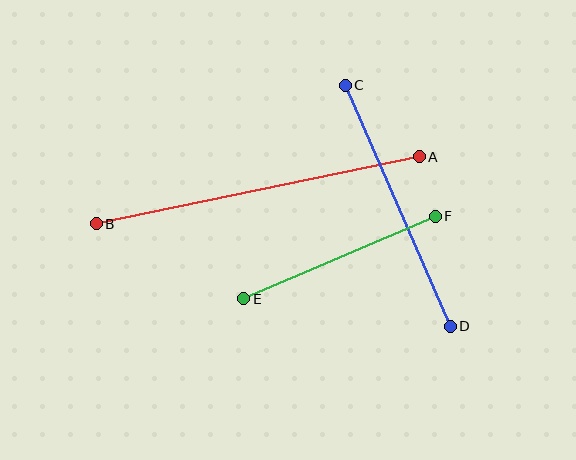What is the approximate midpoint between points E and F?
The midpoint is at approximately (340, 258) pixels.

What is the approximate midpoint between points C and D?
The midpoint is at approximately (398, 206) pixels.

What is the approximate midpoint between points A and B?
The midpoint is at approximately (258, 190) pixels.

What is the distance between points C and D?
The distance is approximately 263 pixels.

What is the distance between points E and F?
The distance is approximately 208 pixels.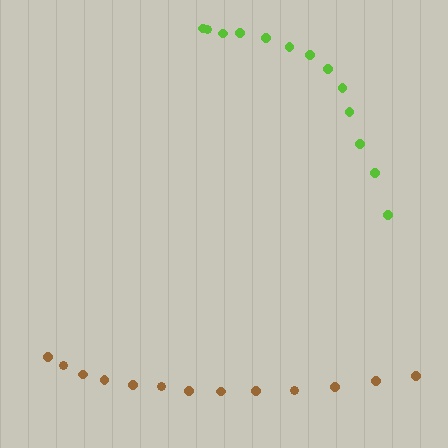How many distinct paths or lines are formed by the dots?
There are 2 distinct paths.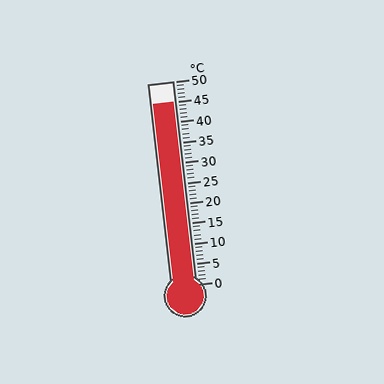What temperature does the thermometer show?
The thermometer shows approximately 45°C.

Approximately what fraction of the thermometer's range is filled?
The thermometer is filled to approximately 90% of its range.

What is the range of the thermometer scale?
The thermometer scale ranges from 0°C to 50°C.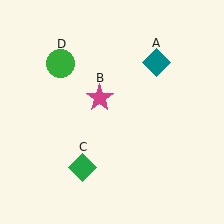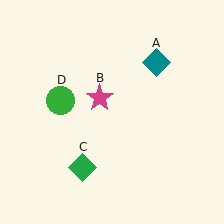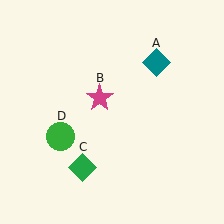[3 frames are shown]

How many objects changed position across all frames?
1 object changed position: green circle (object D).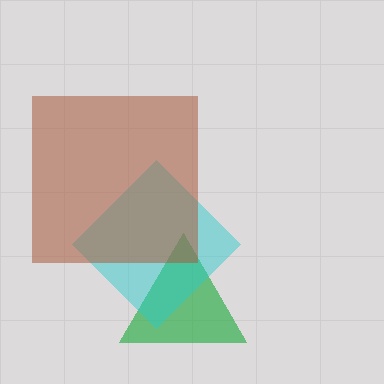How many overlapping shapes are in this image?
There are 3 overlapping shapes in the image.